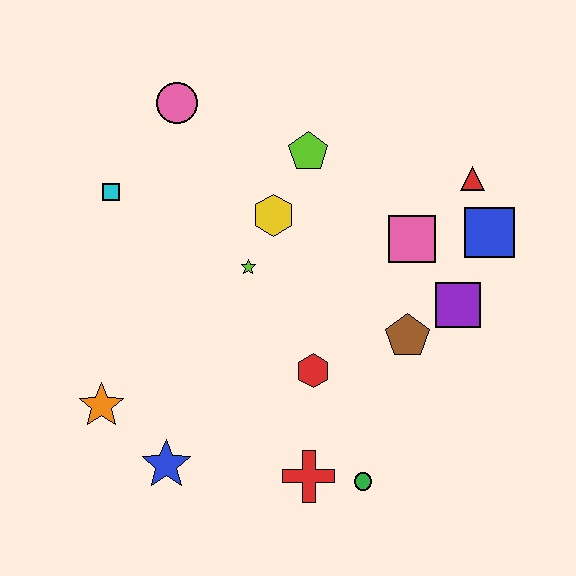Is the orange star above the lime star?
No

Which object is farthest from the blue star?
The red triangle is farthest from the blue star.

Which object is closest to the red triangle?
The blue square is closest to the red triangle.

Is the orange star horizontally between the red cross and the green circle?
No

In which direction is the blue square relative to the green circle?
The blue square is above the green circle.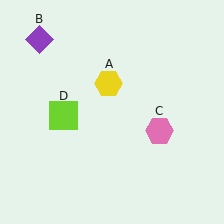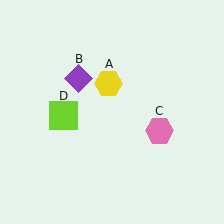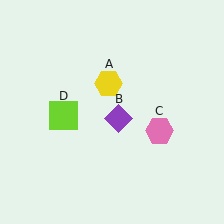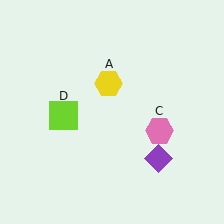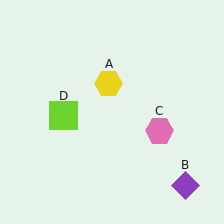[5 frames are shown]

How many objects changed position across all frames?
1 object changed position: purple diamond (object B).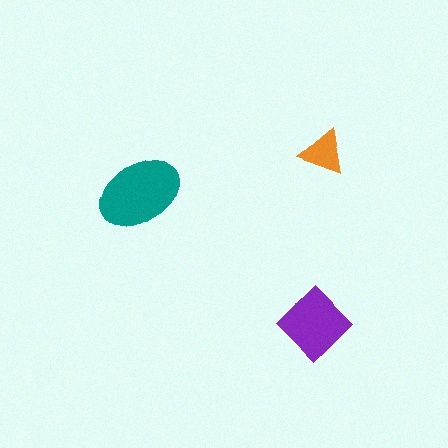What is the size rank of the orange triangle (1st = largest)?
3rd.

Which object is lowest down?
The purple diamond is bottommost.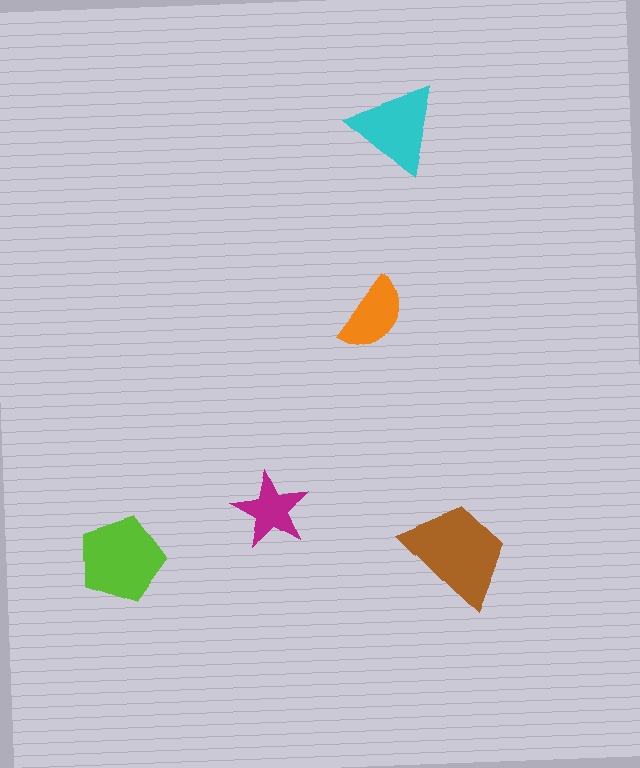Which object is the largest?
The brown trapezoid.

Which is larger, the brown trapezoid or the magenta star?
The brown trapezoid.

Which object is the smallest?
The magenta star.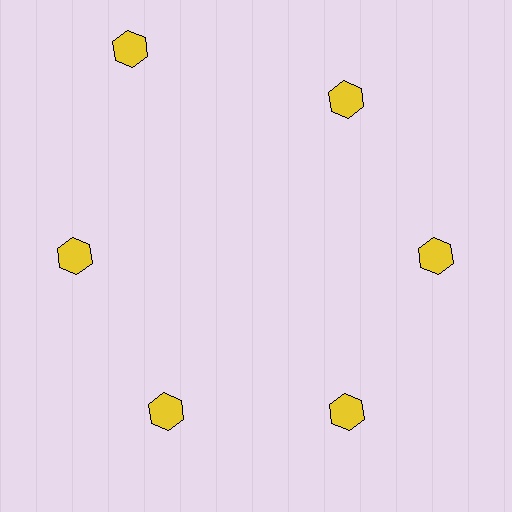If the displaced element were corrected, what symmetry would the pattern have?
It would have 6-fold rotational symmetry — the pattern would map onto itself every 60 degrees.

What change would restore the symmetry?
The symmetry would be restored by moving it inward, back onto the ring so that all 6 hexagons sit at equal angles and equal distance from the center.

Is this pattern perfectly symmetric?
No. The 6 yellow hexagons are arranged in a ring, but one element near the 11 o'clock position is pushed outward from the center, breaking the 6-fold rotational symmetry.